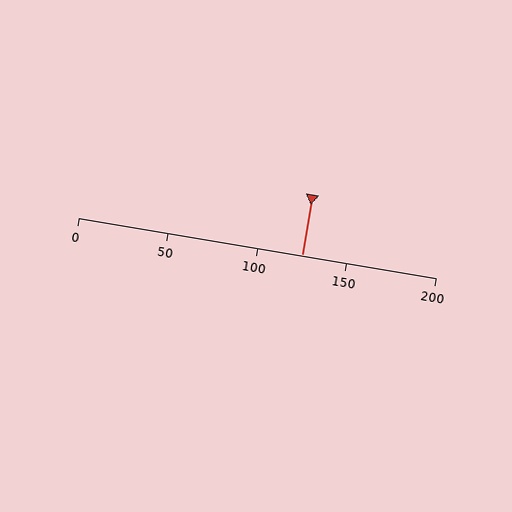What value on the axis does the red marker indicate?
The marker indicates approximately 125.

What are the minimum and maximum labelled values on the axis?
The axis runs from 0 to 200.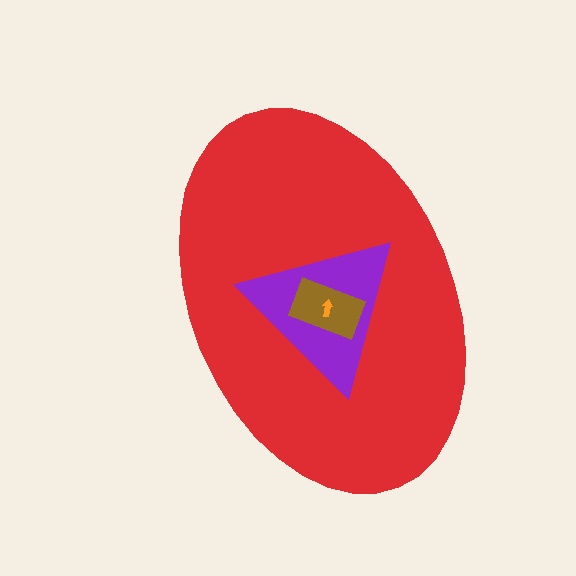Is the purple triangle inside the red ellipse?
Yes.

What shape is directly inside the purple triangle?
The brown rectangle.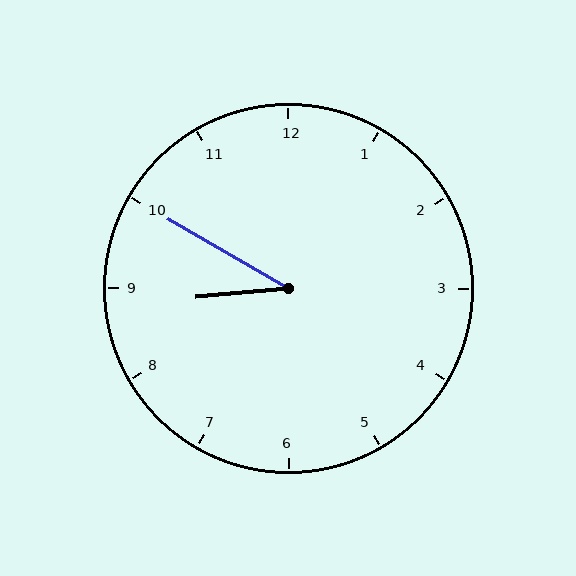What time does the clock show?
8:50.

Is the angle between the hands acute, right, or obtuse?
It is acute.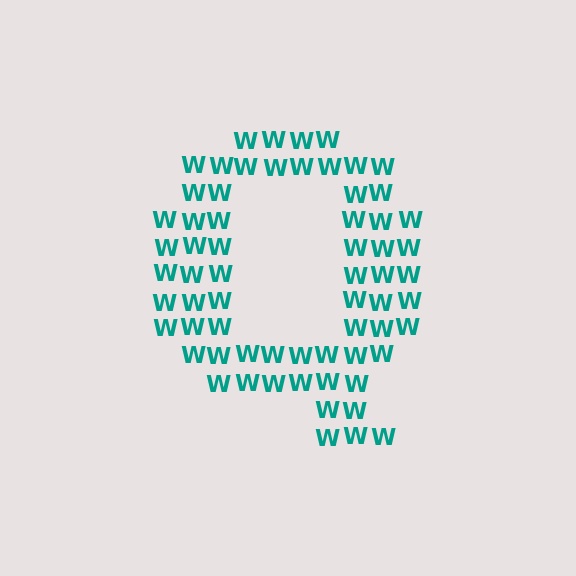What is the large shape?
The large shape is the letter Q.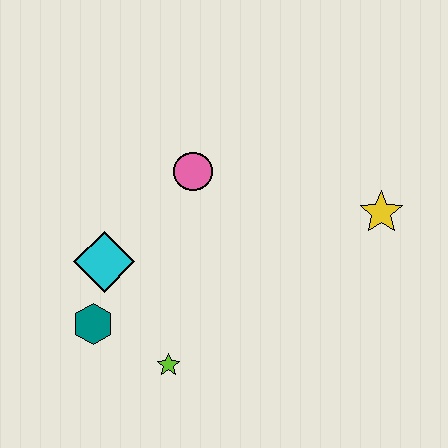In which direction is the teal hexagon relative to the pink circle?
The teal hexagon is below the pink circle.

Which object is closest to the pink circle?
The cyan diamond is closest to the pink circle.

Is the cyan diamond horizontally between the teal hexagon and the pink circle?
Yes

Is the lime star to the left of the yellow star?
Yes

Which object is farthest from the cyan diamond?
The yellow star is farthest from the cyan diamond.